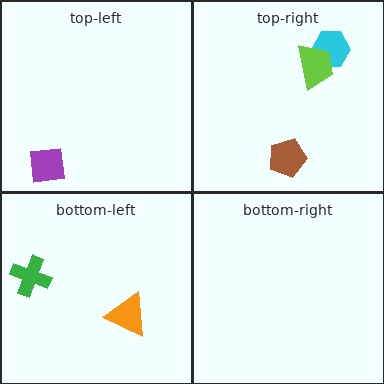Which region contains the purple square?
The top-left region.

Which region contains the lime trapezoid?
The top-right region.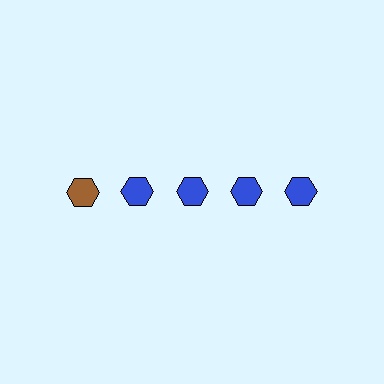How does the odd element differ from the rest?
It has a different color: brown instead of blue.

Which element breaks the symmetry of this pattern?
The brown hexagon in the top row, leftmost column breaks the symmetry. All other shapes are blue hexagons.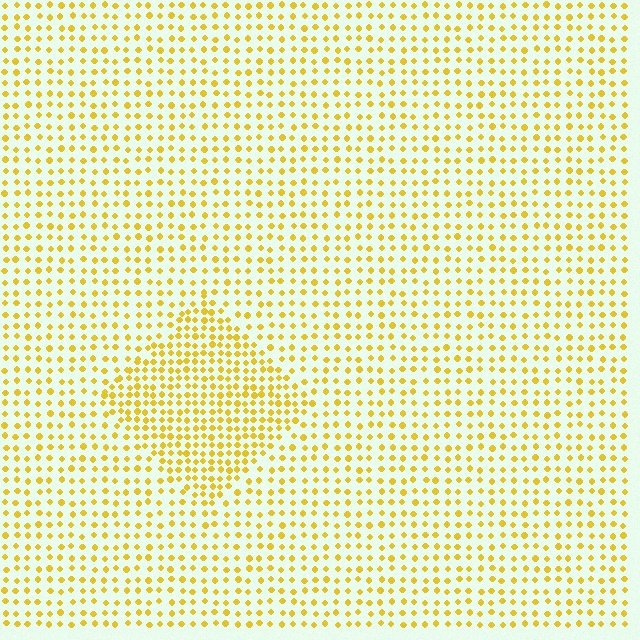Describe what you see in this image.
The image contains small yellow elements arranged at two different densities. A diamond-shaped region is visible where the elements are more densely packed than the surrounding area.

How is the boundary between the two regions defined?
The boundary is defined by a change in element density (approximately 1.8x ratio). All elements are the same color, size, and shape.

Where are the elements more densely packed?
The elements are more densely packed inside the diamond boundary.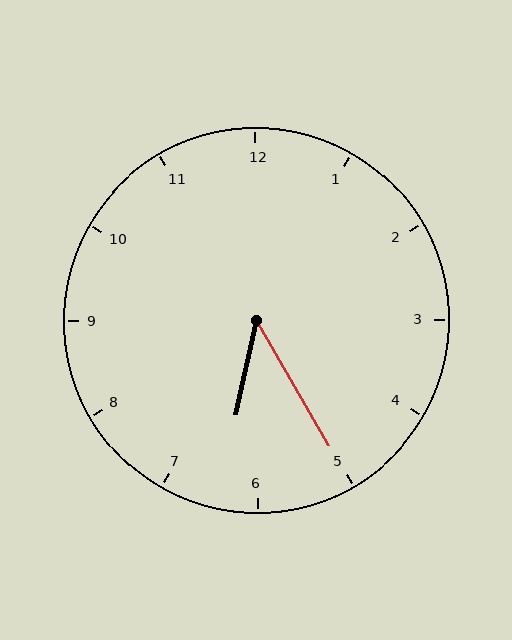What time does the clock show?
6:25.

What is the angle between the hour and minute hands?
Approximately 42 degrees.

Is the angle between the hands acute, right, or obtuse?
It is acute.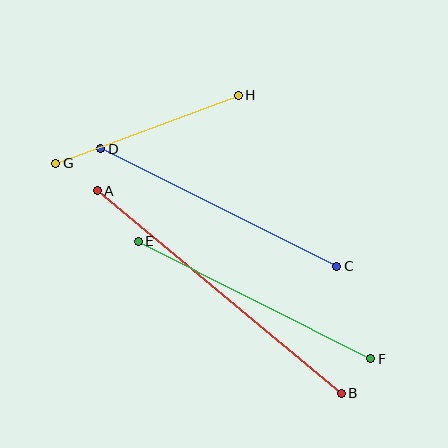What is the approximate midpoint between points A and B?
The midpoint is at approximately (219, 292) pixels.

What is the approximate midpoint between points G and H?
The midpoint is at approximately (147, 129) pixels.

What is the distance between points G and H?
The distance is approximately 195 pixels.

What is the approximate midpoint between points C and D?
The midpoint is at approximately (219, 207) pixels.